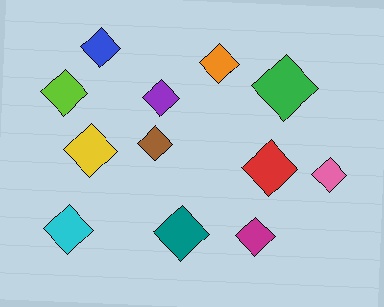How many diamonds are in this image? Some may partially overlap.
There are 12 diamonds.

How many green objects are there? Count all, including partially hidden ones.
There is 1 green object.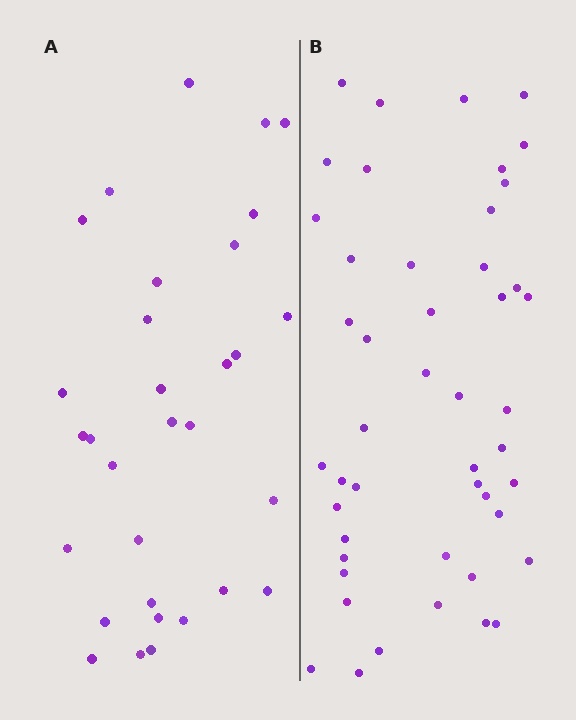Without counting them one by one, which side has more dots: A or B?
Region B (the right region) has more dots.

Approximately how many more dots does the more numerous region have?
Region B has approximately 15 more dots than region A.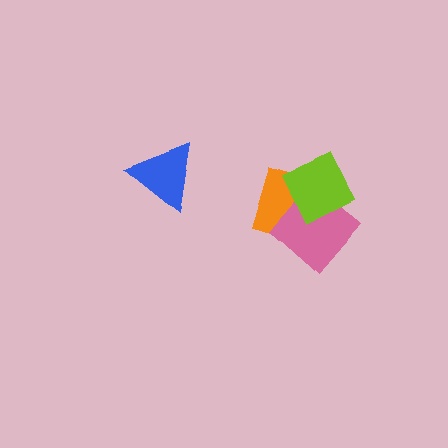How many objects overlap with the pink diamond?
2 objects overlap with the pink diamond.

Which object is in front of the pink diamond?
The lime diamond is in front of the pink diamond.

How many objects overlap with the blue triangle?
0 objects overlap with the blue triangle.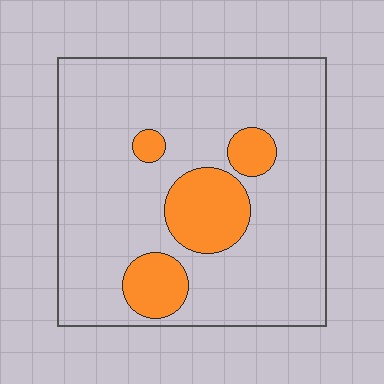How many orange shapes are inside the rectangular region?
4.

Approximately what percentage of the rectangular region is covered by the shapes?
Approximately 15%.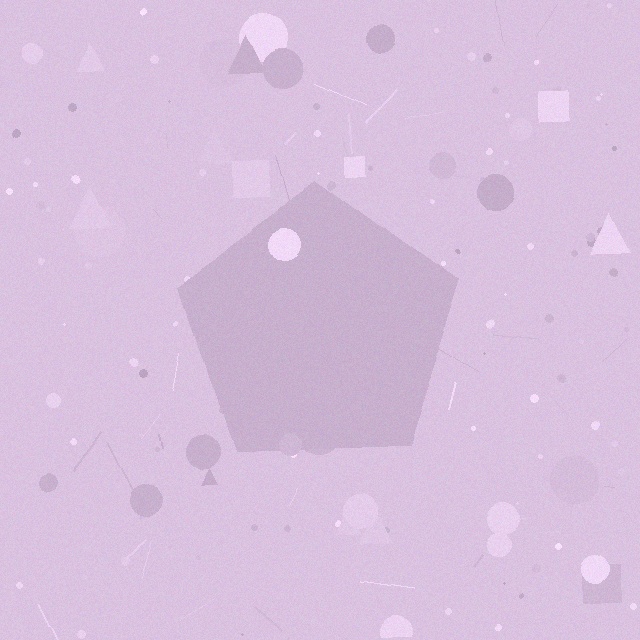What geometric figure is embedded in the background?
A pentagon is embedded in the background.